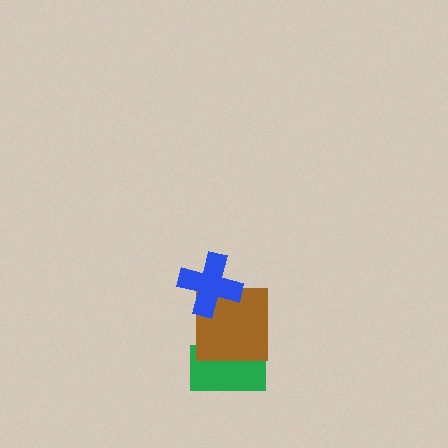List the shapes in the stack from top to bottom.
From top to bottom: the blue cross, the brown square, the green rectangle.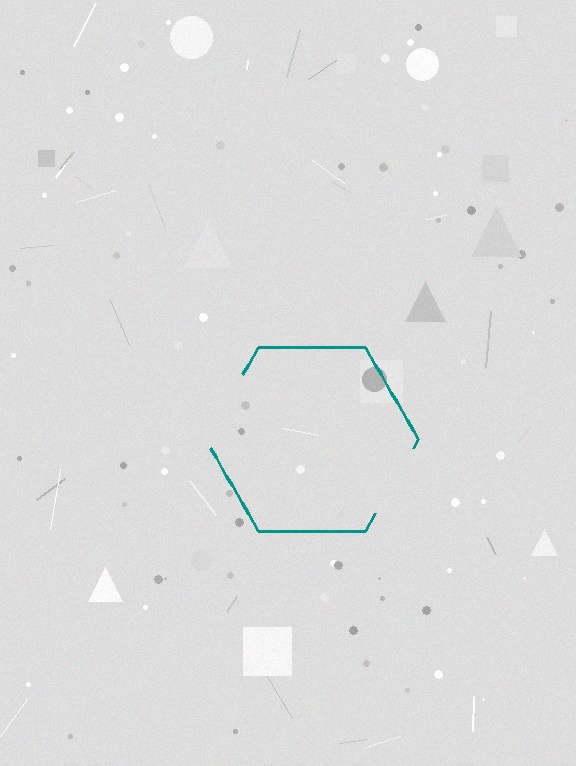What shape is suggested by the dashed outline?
The dashed outline suggests a hexagon.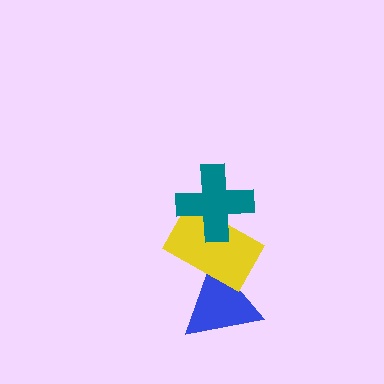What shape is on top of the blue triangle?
The yellow rectangle is on top of the blue triangle.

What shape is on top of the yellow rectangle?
The teal cross is on top of the yellow rectangle.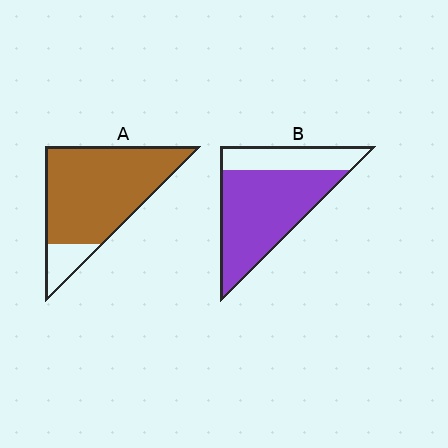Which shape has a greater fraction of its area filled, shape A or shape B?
Shape A.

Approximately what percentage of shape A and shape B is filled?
A is approximately 85% and B is approximately 70%.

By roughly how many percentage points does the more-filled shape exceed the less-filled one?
By roughly 15 percentage points (A over B).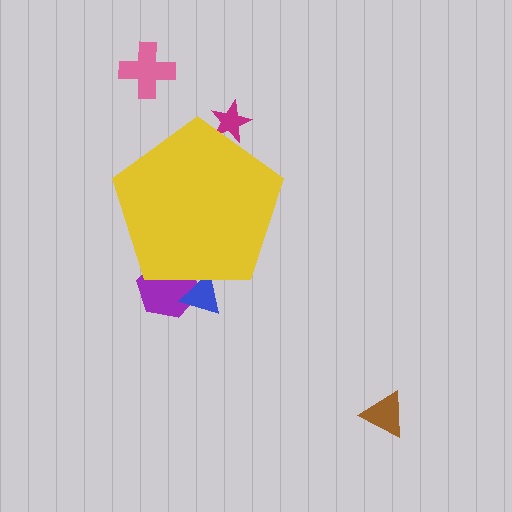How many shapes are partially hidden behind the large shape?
3 shapes are partially hidden.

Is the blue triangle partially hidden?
Yes, the blue triangle is partially hidden behind the yellow pentagon.